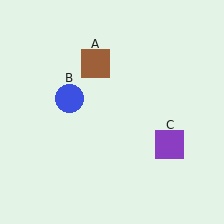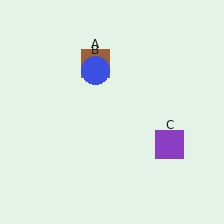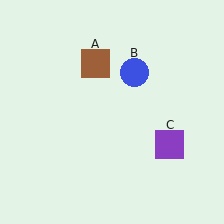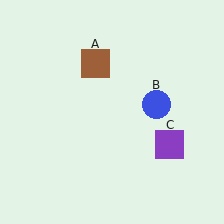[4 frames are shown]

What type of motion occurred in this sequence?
The blue circle (object B) rotated clockwise around the center of the scene.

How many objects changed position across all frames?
1 object changed position: blue circle (object B).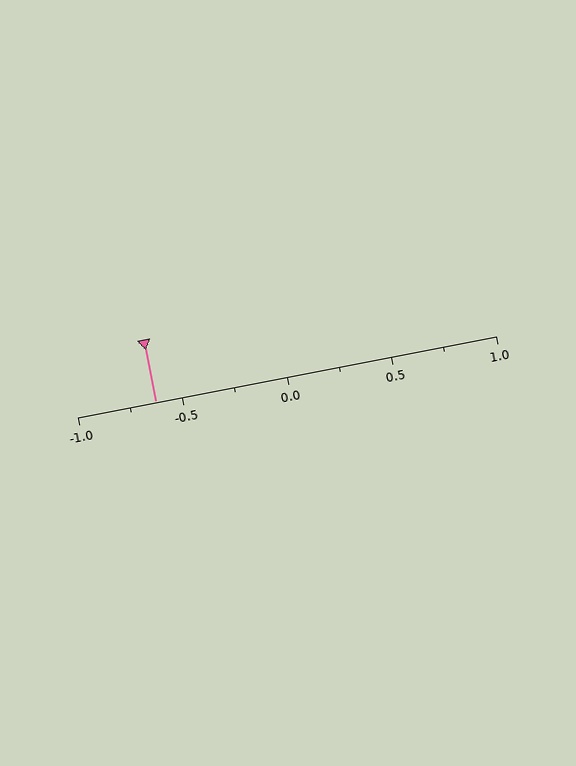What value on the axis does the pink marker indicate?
The marker indicates approximately -0.62.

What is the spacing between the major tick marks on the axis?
The major ticks are spaced 0.5 apart.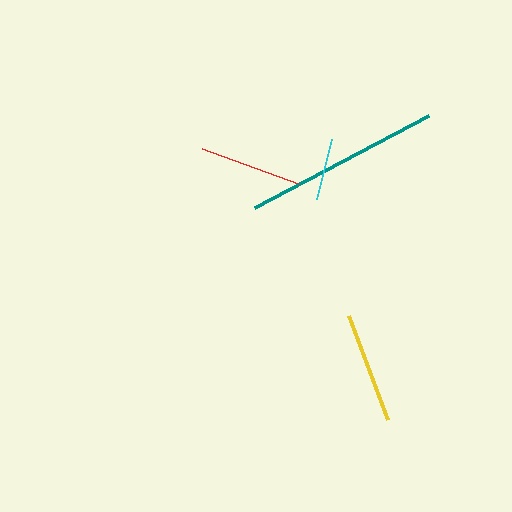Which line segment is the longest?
The teal line is the longest at approximately 197 pixels.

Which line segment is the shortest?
The cyan line is the shortest at approximately 62 pixels.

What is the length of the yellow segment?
The yellow segment is approximately 112 pixels long.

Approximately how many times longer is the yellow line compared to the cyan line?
The yellow line is approximately 1.8 times the length of the cyan line.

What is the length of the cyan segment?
The cyan segment is approximately 62 pixels long.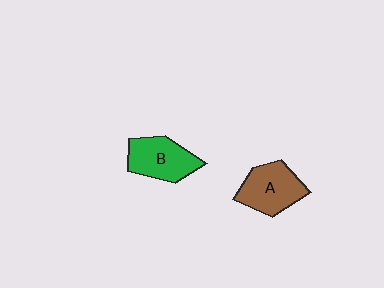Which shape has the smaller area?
Shape B (green).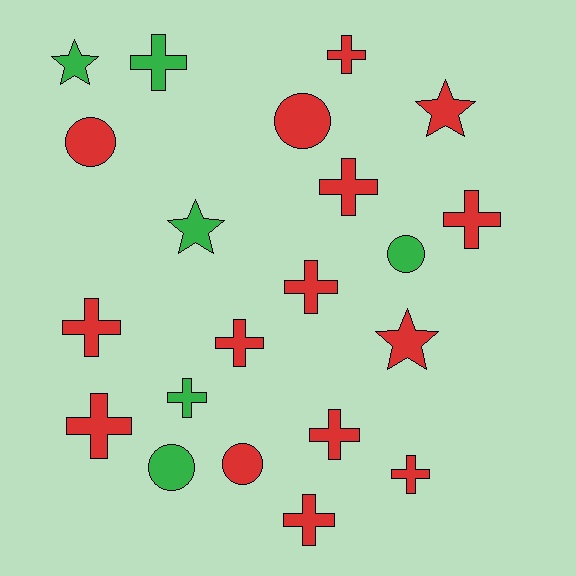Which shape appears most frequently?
Cross, with 12 objects.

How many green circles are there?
There are 2 green circles.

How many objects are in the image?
There are 21 objects.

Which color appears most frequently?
Red, with 15 objects.